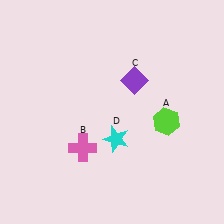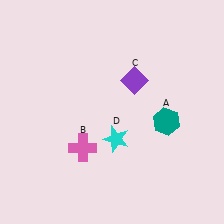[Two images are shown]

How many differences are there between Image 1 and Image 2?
There is 1 difference between the two images.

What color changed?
The hexagon (A) changed from lime in Image 1 to teal in Image 2.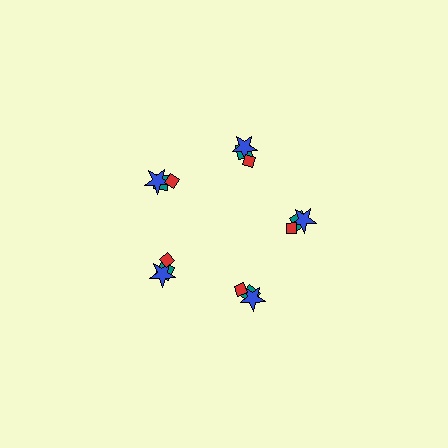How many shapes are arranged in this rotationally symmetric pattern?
There are 15 shapes, arranged in 5 groups of 3.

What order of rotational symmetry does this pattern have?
This pattern has 5-fold rotational symmetry.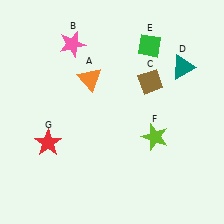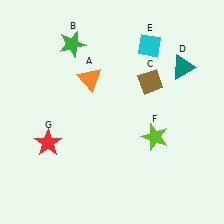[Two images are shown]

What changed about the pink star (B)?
In Image 1, B is pink. In Image 2, it changed to green.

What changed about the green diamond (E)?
In Image 1, E is green. In Image 2, it changed to cyan.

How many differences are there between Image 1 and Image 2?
There are 2 differences between the two images.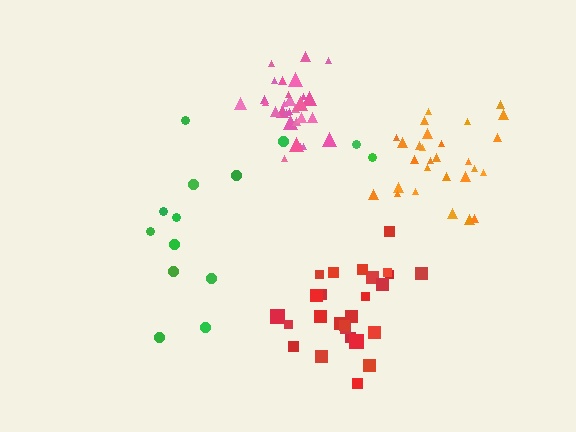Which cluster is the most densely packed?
Pink.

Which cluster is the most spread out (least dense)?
Green.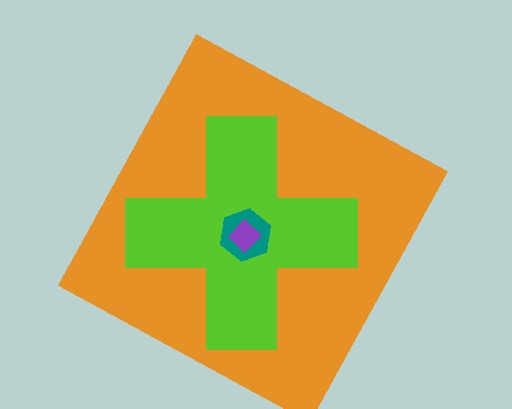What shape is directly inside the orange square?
The lime cross.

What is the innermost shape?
The purple diamond.